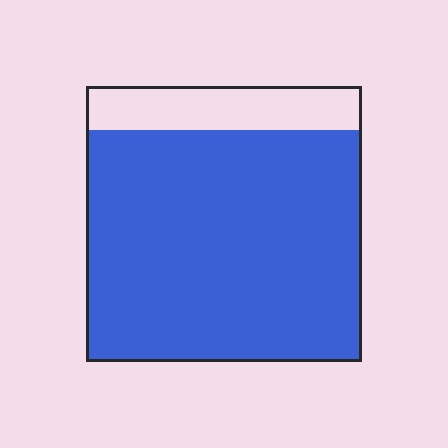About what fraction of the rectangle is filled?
About five sixths (5/6).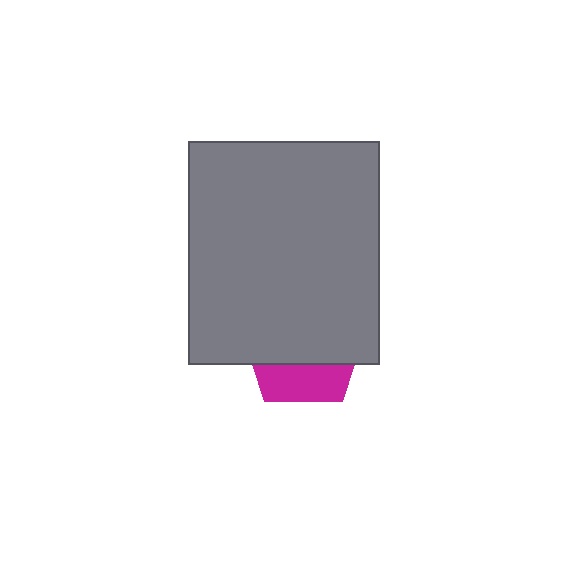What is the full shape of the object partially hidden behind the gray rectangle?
The partially hidden object is a magenta pentagon.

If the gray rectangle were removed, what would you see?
You would see the complete magenta pentagon.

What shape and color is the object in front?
The object in front is a gray rectangle.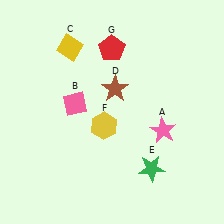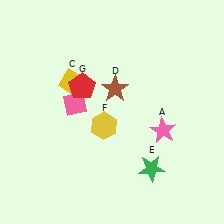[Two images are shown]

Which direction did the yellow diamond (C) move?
The yellow diamond (C) moved down.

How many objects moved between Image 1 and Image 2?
2 objects moved between the two images.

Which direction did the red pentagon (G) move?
The red pentagon (G) moved down.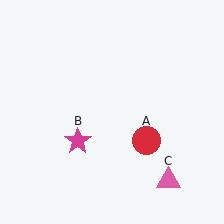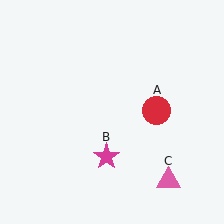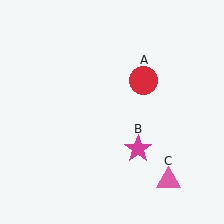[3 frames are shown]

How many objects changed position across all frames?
2 objects changed position: red circle (object A), magenta star (object B).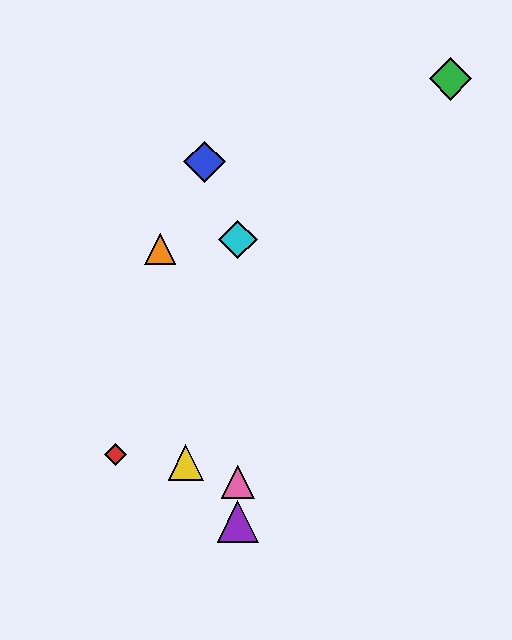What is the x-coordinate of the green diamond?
The green diamond is at x≈450.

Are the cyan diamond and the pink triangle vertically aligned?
Yes, both are at x≈238.